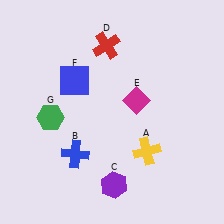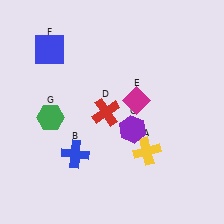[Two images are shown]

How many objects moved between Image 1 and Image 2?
3 objects moved between the two images.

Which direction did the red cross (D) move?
The red cross (D) moved down.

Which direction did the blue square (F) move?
The blue square (F) moved up.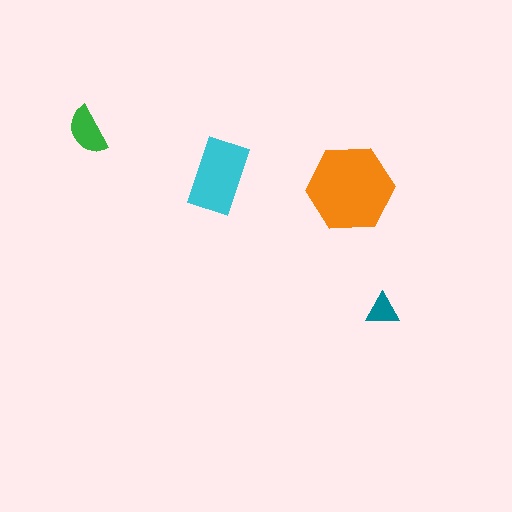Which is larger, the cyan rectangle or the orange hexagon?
The orange hexagon.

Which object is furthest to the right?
The teal triangle is rightmost.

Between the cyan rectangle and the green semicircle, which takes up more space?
The cyan rectangle.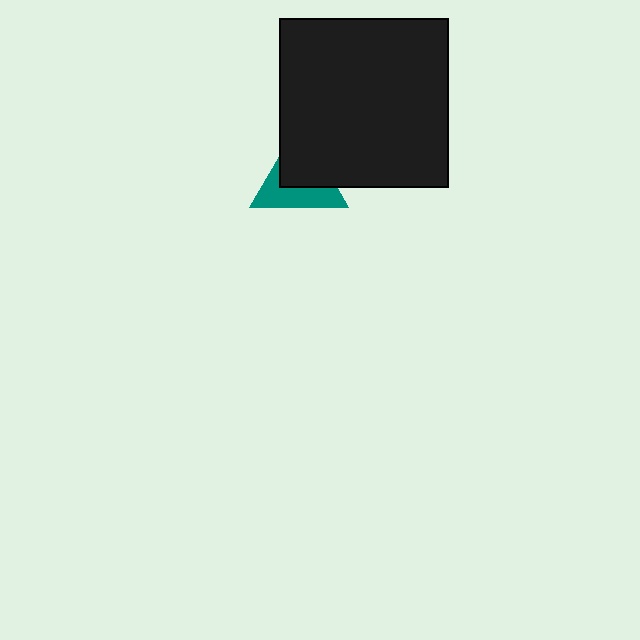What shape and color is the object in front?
The object in front is a black square.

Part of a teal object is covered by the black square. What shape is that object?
It is a triangle.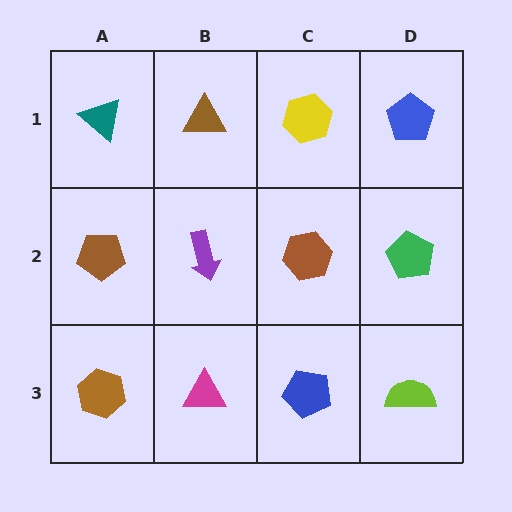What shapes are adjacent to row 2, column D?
A blue pentagon (row 1, column D), a lime semicircle (row 3, column D), a brown hexagon (row 2, column C).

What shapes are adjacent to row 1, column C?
A brown hexagon (row 2, column C), a brown triangle (row 1, column B), a blue pentagon (row 1, column D).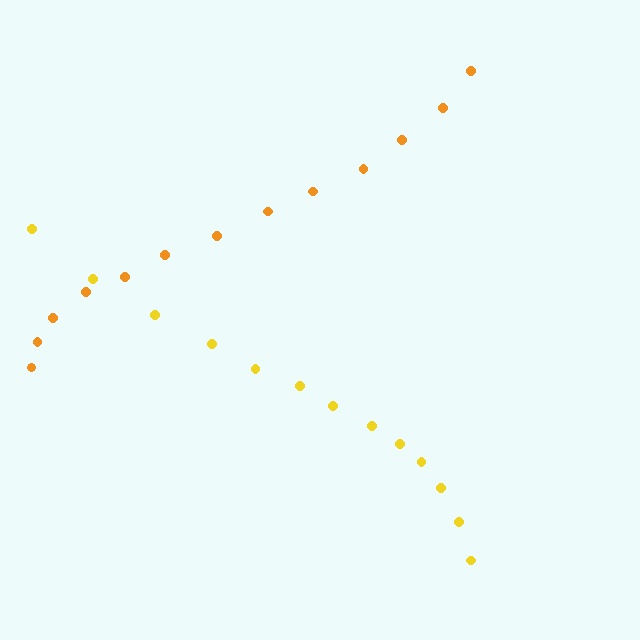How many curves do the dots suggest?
There are 2 distinct paths.